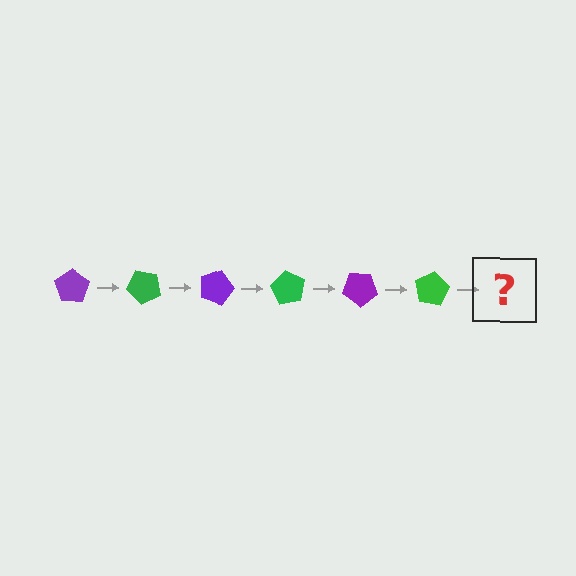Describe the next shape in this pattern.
It should be a purple pentagon, rotated 270 degrees from the start.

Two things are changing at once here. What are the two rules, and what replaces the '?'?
The two rules are that it rotates 45 degrees each step and the color cycles through purple and green. The '?' should be a purple pentagon, rotated 270 degrees from the start.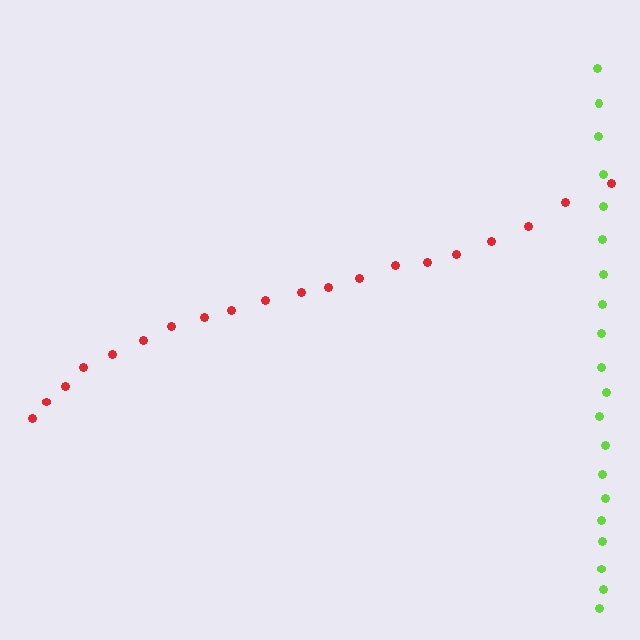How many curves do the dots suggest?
There are 2 distinct paths.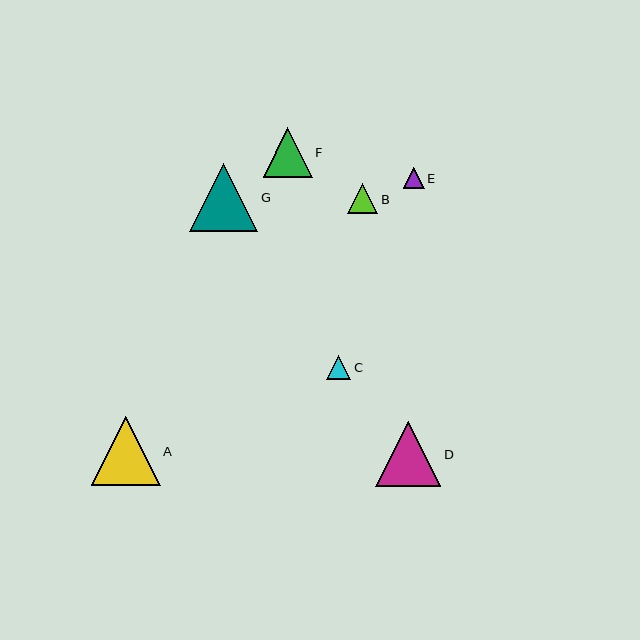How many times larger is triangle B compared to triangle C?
Triangle B is approximately 1.2 times the size of triangle C.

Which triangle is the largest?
Triangle A is the largest with a size of approximately 69 pixels.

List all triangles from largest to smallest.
From largest to smallest: A, G, D, F, B, C, E.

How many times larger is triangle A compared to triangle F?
Triangle A is approximately 1.4 times the size of triangle F.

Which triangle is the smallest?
Triangle E is the smallest with a size of approximately 20 pixels.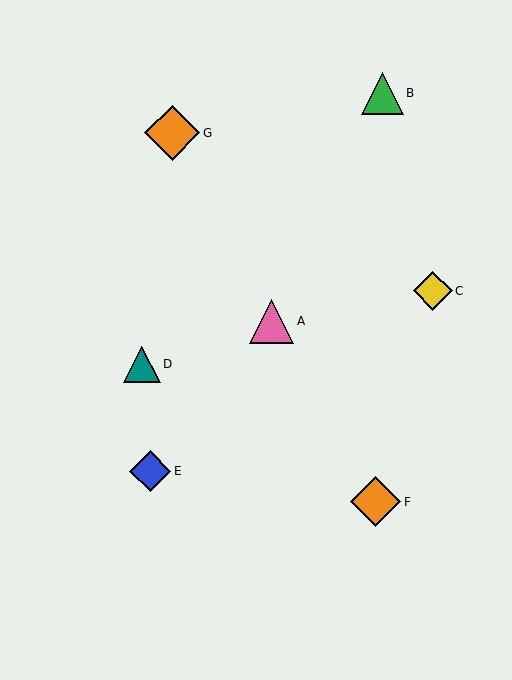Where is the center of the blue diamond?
The center of the blue diamond is at (150, 471).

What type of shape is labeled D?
Shape D is a teal triangle.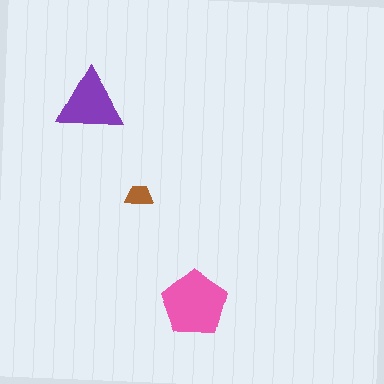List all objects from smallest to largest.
The brown trapezoid, the purple triangle, the pink pentagon.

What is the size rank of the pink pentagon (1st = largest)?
1st.